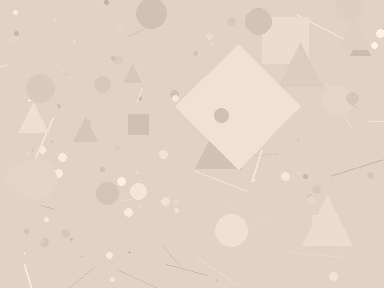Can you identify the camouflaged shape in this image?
The camouflaged shape is a diamond.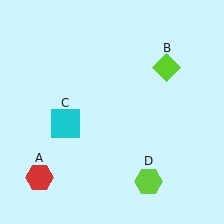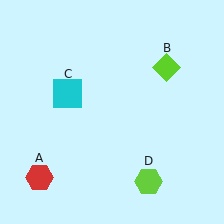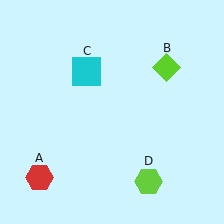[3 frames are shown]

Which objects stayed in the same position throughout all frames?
Red hexagon (object A) and lime diamond (object B) and lime hexagon (object D) remained stationary.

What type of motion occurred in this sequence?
The cyan square (object C) rotated clockwise around the center of the scene.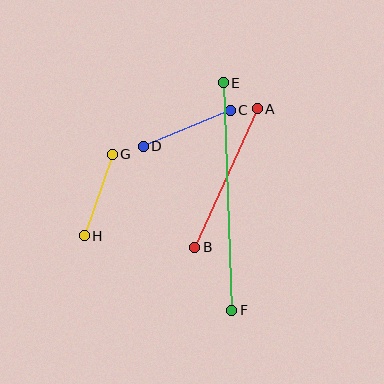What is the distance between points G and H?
The distance is approximately 86 pixels.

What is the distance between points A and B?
The distance is approximately 152 pixels.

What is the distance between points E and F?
The distance is approximately 228 pixels.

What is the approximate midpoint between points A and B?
The midpoint is at approximately (226, 178) pixels.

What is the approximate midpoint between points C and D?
The midpoint is at approximately (187, 128) pixels.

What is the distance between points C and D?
The distance is approximately 94 pixels.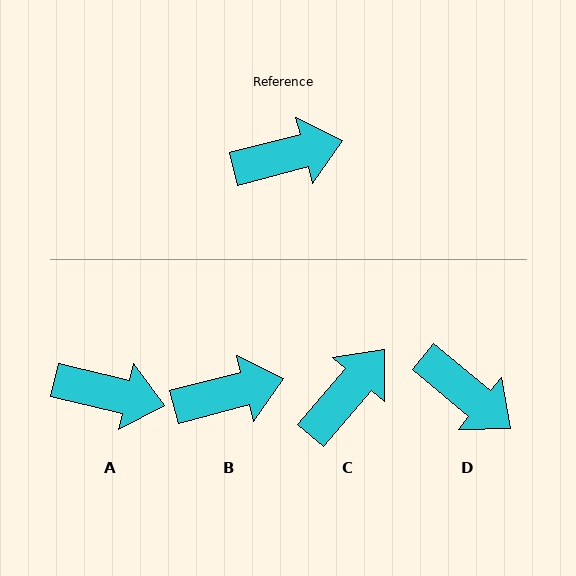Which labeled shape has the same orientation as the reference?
B.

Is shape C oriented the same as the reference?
No, it is off by about 35 degrees.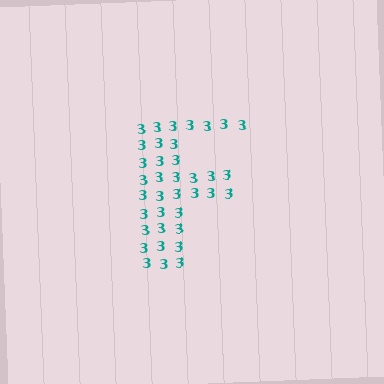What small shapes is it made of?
It is made of small digit 3's.